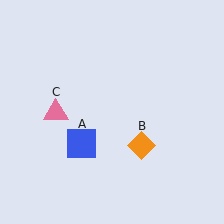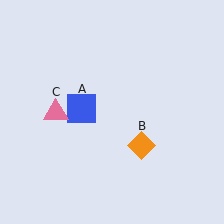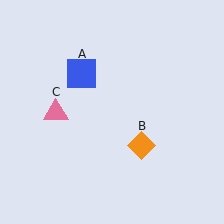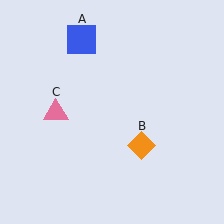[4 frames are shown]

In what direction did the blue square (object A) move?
The blue square (object A) moved up.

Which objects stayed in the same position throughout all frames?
Orange diamond (object B) and pink triangle (object C) remained stationary.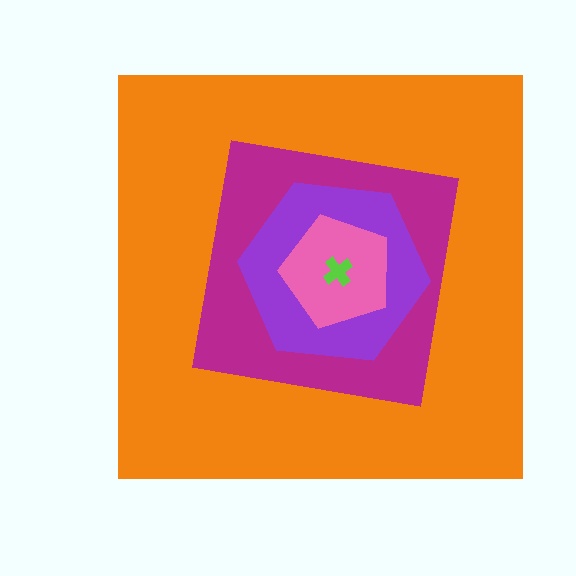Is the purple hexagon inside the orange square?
Yes.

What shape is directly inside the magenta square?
The purple hexagon.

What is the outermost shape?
The orange square.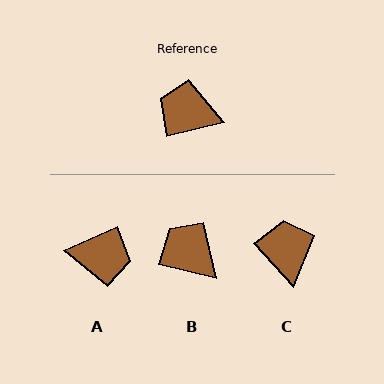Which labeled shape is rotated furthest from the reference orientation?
A, about 169 degrees away.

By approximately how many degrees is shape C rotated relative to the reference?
Approximately 61 degrees clockwise.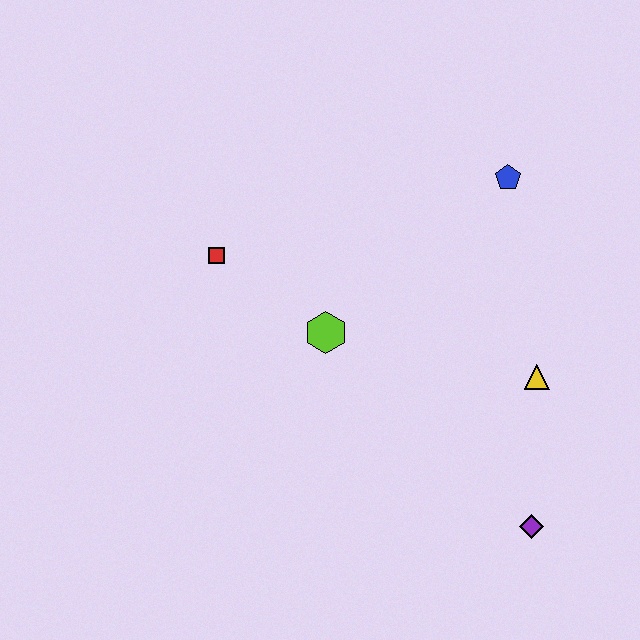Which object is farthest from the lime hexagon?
The purple diamond is farthest from the lime hexagon.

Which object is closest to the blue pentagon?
The yellow triangle is closest to the blue pentagon.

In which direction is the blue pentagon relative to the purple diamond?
The blue pentagon is above the purple diamond.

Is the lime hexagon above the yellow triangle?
Yes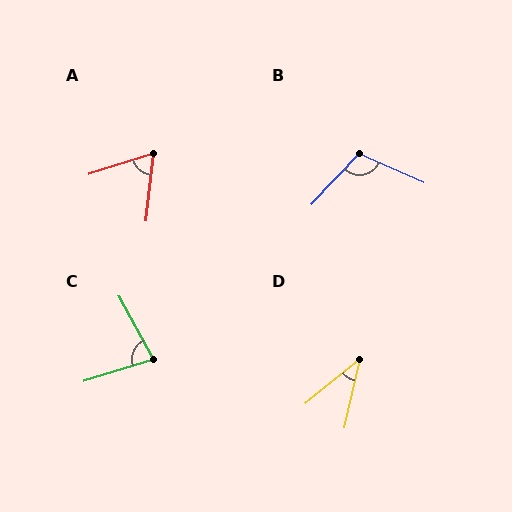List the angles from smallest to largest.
D (38°), A (66°), C (79°), B (109°).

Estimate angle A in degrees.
Approximately 66 degrees.